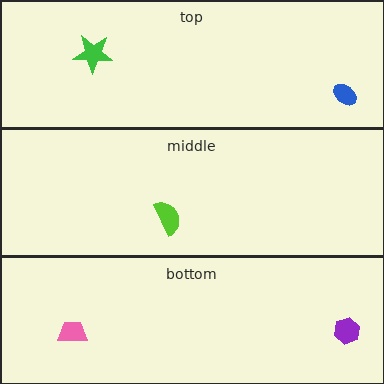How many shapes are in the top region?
2.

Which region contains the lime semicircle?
The middle region.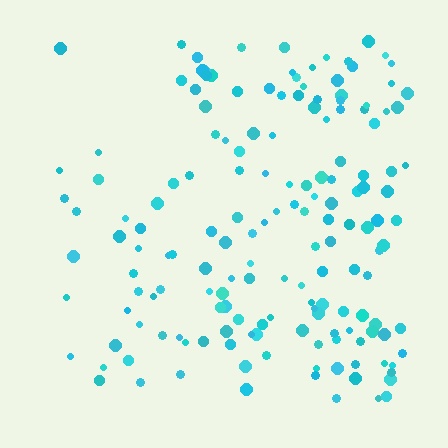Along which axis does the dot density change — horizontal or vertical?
Horizontal.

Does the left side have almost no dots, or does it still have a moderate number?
Still a moderate number, just noticeably fewer than the right.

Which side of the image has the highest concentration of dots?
The right.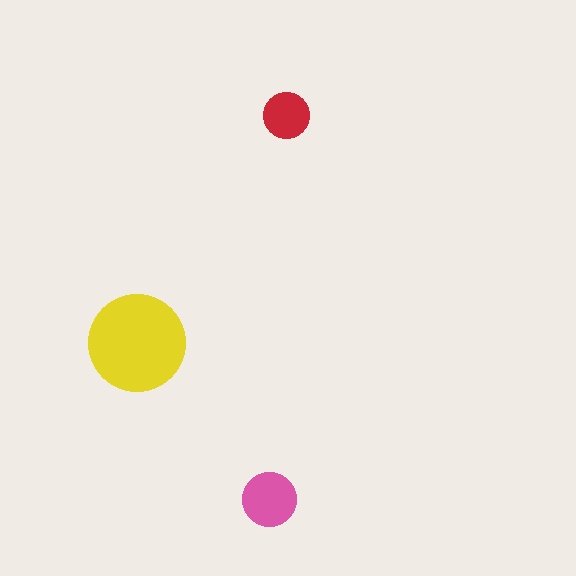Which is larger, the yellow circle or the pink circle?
The yellow one.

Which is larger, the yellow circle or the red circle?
The yellow one.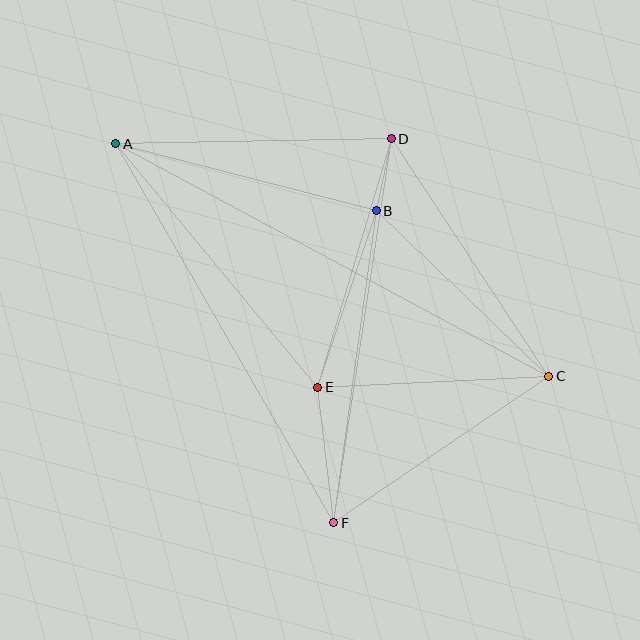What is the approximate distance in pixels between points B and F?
The distance between B and F is approximately 315 pixels.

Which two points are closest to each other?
Points B and D are closest to each other.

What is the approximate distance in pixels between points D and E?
The distance between D and E is approximately 259 pixels.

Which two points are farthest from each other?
Points A and C are farthest from each other.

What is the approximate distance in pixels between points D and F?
The distance between D and F is approximately 388 pixels.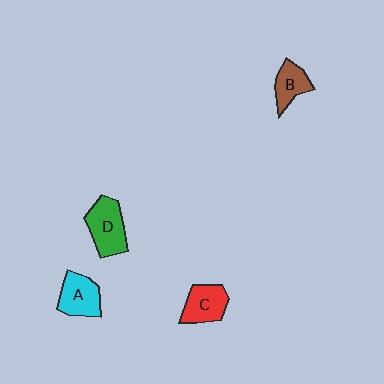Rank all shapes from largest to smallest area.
From largest to smallest: D (green), A (cyan), C (red), B (brown).